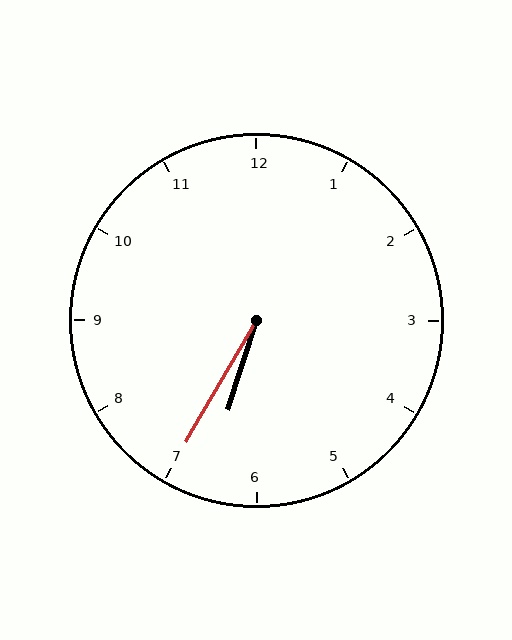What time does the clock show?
6:35.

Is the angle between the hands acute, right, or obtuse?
It is acute.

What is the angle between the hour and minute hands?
Approximately 12 degrees.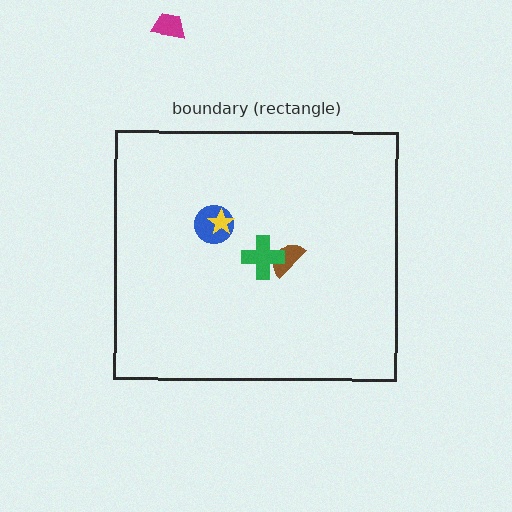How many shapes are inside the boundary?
4 inside, 1 outside.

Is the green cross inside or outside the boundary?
Inside.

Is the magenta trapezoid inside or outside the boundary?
Outside.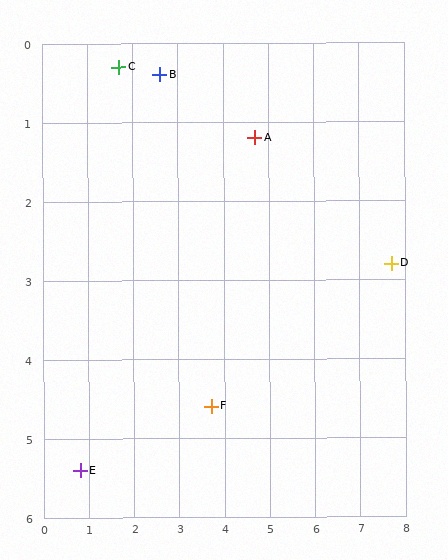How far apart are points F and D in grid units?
Points F and D are about 4.4 grid units apart.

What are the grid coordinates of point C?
Point C is at approximately (1.7, 0.3).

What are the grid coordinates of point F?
Point F is at approximately (3.7, 4.6).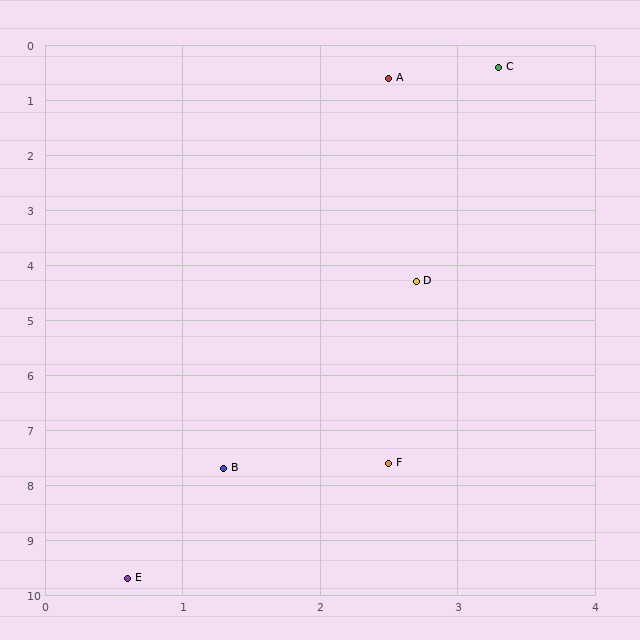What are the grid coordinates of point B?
Point B is at approximately (1.3, 7.7).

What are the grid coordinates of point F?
Point F is at approximately (2.5, 7.6).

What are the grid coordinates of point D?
Point D is at approximately (2.7, 4.3).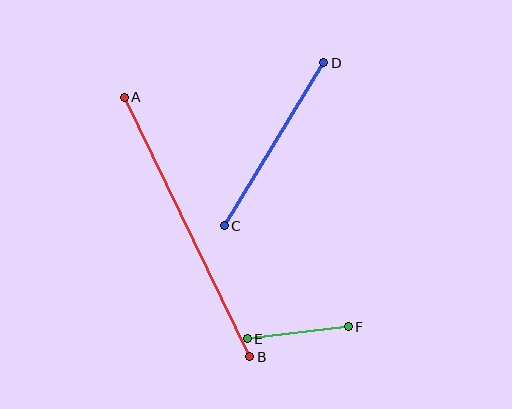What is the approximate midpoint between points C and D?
The midpoint is at approximately (274, 144) pixels.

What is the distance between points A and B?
The distance is approximately 288 pixels.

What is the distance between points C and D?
The distance is approximately 191 pixels.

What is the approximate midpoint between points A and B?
The midpoint is at approximately (187, 227) pixels.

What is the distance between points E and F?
The distance is approximately 101 pixels.